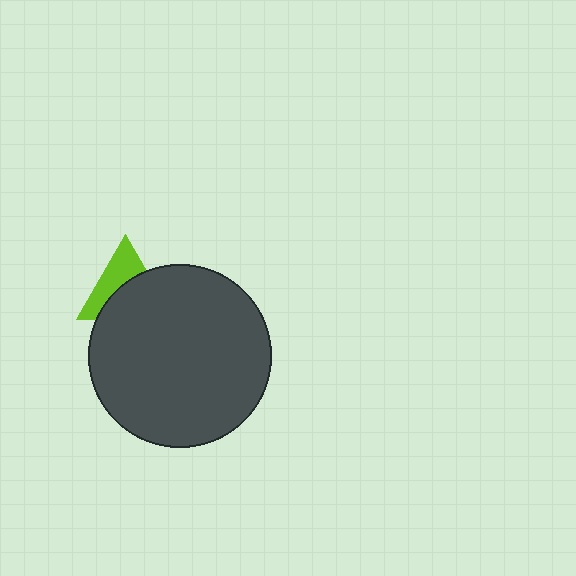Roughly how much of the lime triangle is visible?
About half of it is visible (roughly 46%).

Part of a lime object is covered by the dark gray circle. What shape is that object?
It is a triangle.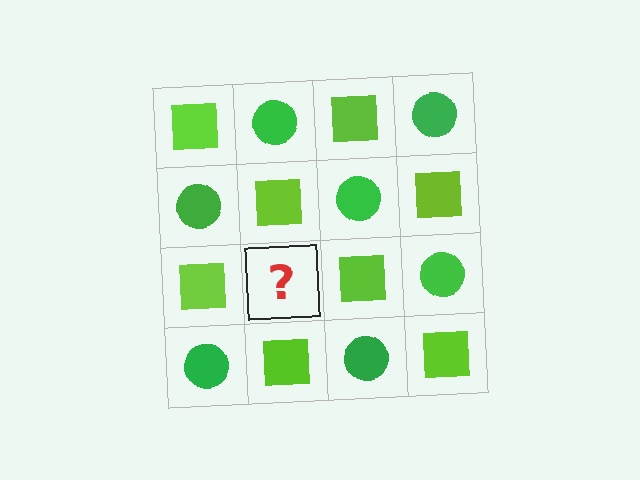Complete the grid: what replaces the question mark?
The question mark should be replaced with a green circle.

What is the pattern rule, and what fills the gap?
The rule is that it alternates lime square and green circle in a checkerboard pattern. The gap should be filled with a green circle.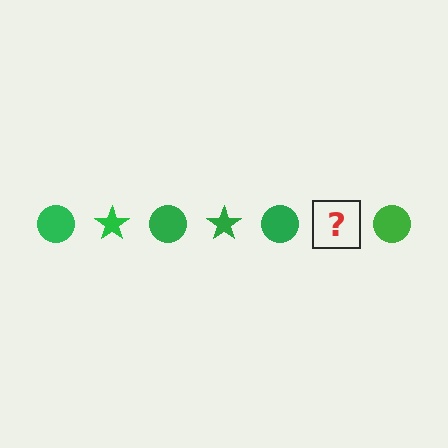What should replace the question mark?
The question mark should be replaced with a green star.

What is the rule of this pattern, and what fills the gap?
The rule is that the pattern cycles through circle, star shapes in green. The gap should be filled with a green star.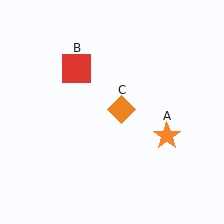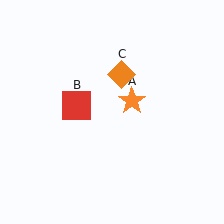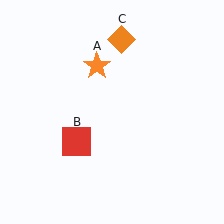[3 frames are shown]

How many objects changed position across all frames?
3 objects changed position: orange star (object A), red square (object B), orange diamond (object C).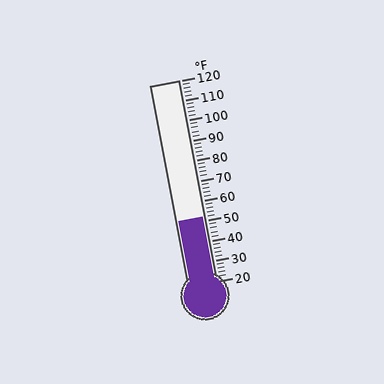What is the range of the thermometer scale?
The thermometer scale ranges from 20°F to 120°F.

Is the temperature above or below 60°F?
The temperature is below 60°F.